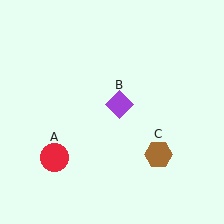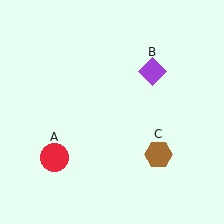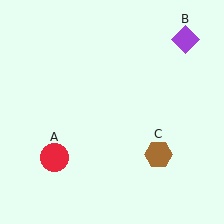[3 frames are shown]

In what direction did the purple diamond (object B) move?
The purple diamond (object B) moved up and to the right.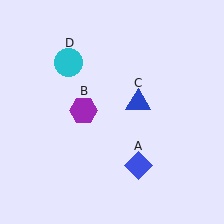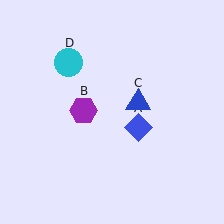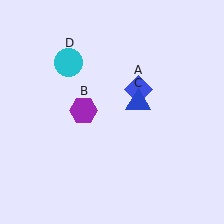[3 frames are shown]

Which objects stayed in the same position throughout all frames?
Purple hexagon (object B) and blue triangle (object C) and cyan circle (object D) remained stationary.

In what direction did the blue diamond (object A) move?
The blue diamond (object A) moved up.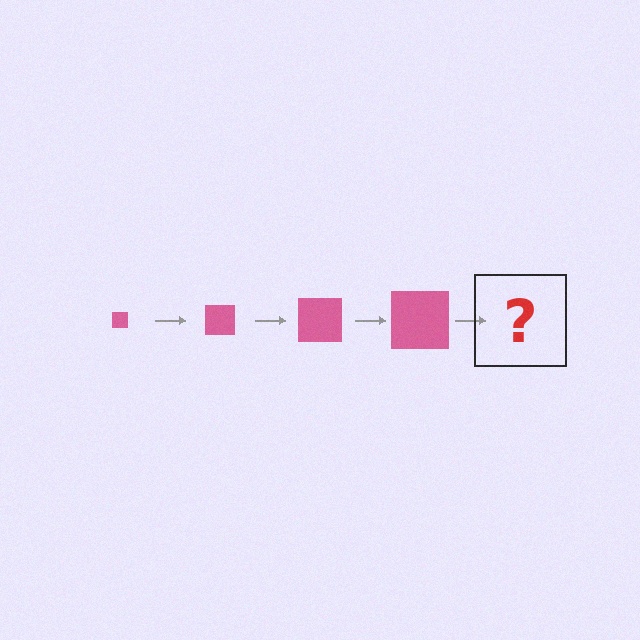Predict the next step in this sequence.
The next step is a pink square, larger than the previous one.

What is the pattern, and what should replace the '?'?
The pattern is that the square gets progressively larger each step. The '?' should be a pink square, larger than the previous one.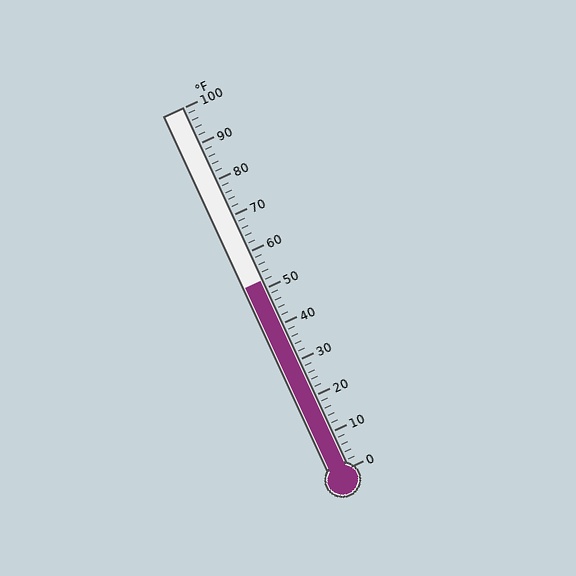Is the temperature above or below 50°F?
The temperature is above 50°F.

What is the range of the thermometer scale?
The thermometer scale ranges from 0°F to 100°F.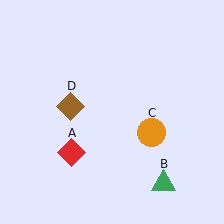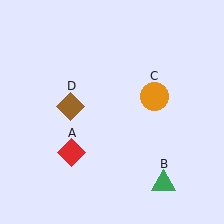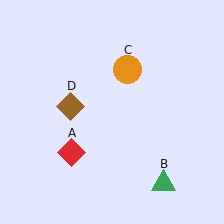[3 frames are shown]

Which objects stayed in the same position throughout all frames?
Red diamond (object A) and green triangle (object B) and brown diamond (object D) remained stationary.